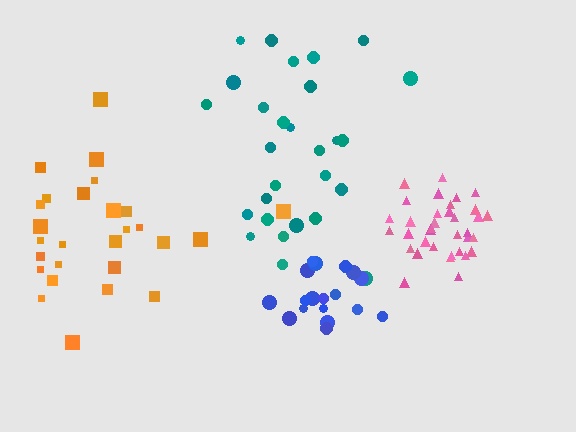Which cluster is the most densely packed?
Pink.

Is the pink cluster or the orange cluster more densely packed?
Pink.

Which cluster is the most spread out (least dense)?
Teal.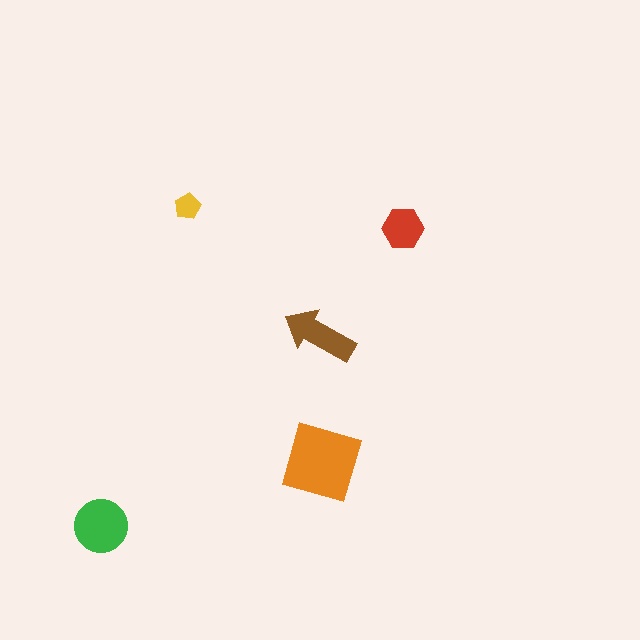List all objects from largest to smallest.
The orange diamond, the green circle, the brown arrow, the red hexagon, the yellow pentagon.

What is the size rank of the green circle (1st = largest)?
2nd.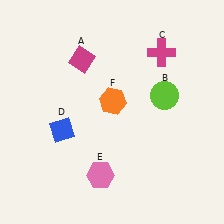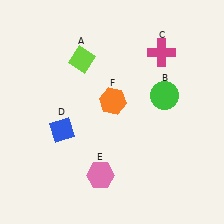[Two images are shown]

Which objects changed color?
A changed from magenta to lime. B changed from lime to green.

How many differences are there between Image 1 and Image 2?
There are 2 differences between the two images.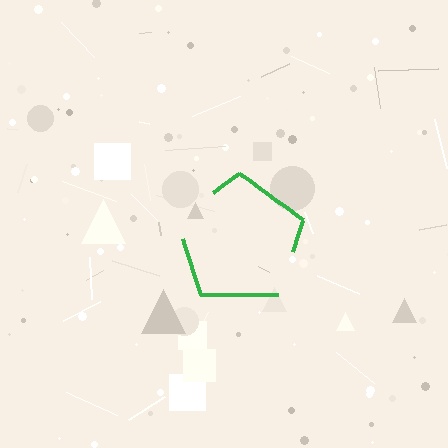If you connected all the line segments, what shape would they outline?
They would outline a pentagon.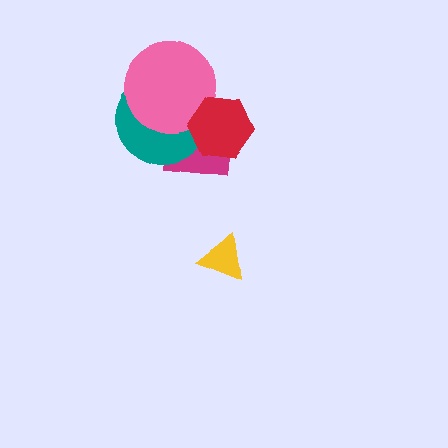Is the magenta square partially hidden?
Yes, it is partially covered by another shape.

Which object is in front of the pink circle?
The red hexagon is in front of the pink circle.